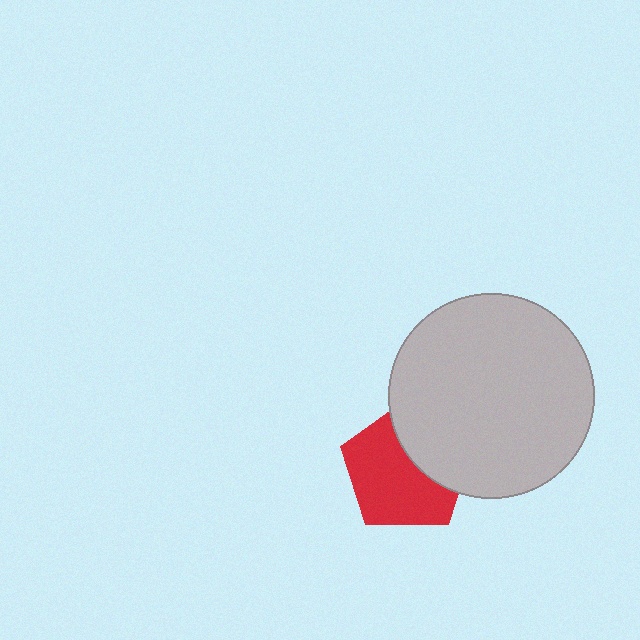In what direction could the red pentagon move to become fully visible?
The red pentagon could move toward the lower-left. That would shift it out from behind the light gray circle entirely.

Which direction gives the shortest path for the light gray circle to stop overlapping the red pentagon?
Moving toward the upper-right gives the shortest separation.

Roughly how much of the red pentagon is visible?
About half of it is visible (roughly 64%).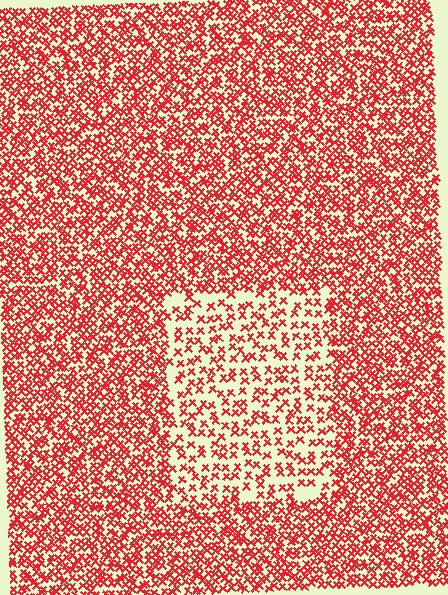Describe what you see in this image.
The image contains small red elements arranged at two different densities. A rectangle-shaped region is visible where the elements are less densely packed than the surrounding area.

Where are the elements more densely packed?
The elements are more densely packed outside the rectangle boundary.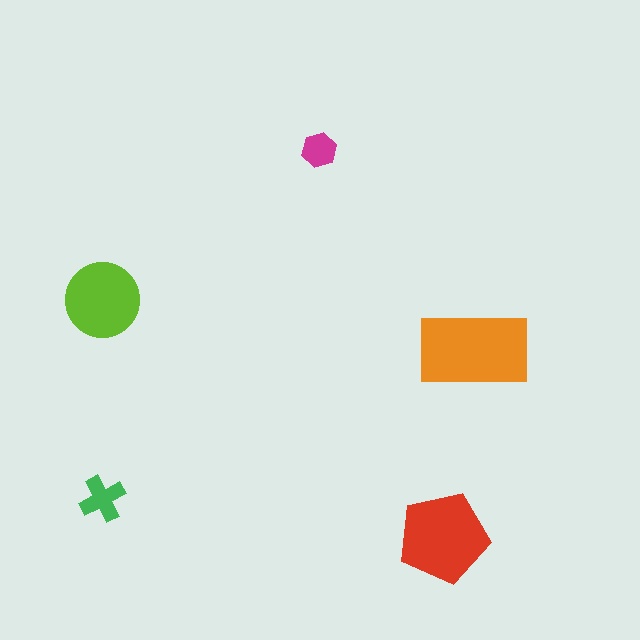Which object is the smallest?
The magenta hexagon.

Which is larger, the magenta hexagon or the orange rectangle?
The orange rectangle.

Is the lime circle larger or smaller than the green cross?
Larger.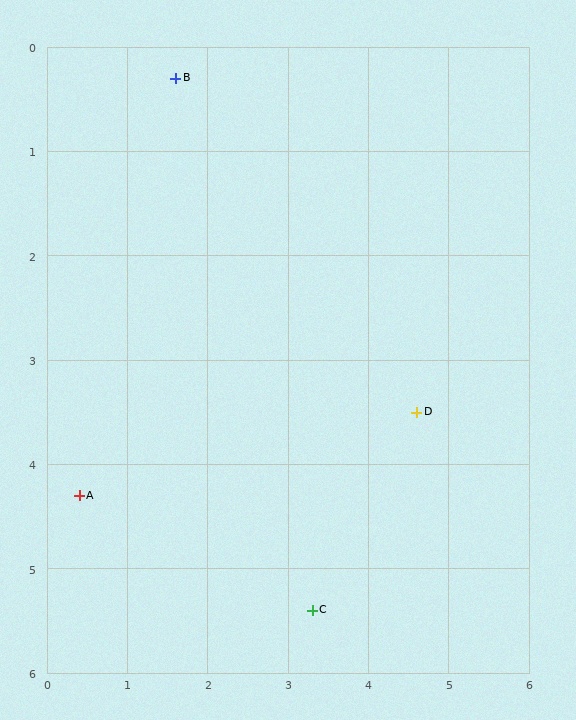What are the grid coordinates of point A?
Point A is at approximately (0.4, 4.3).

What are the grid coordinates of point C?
Point C is at approximately (3.3, 5.4).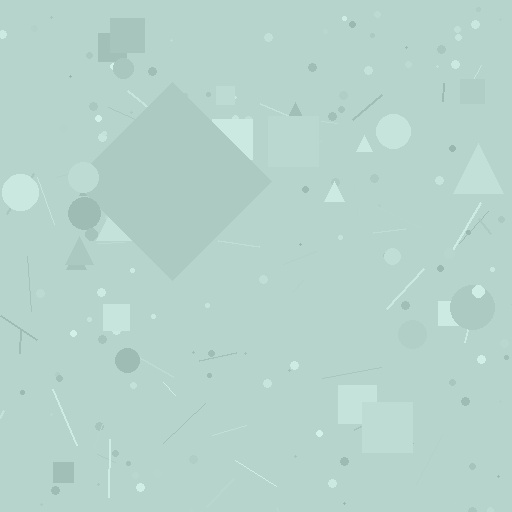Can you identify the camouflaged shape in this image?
The camouflaged shape is a diamond.